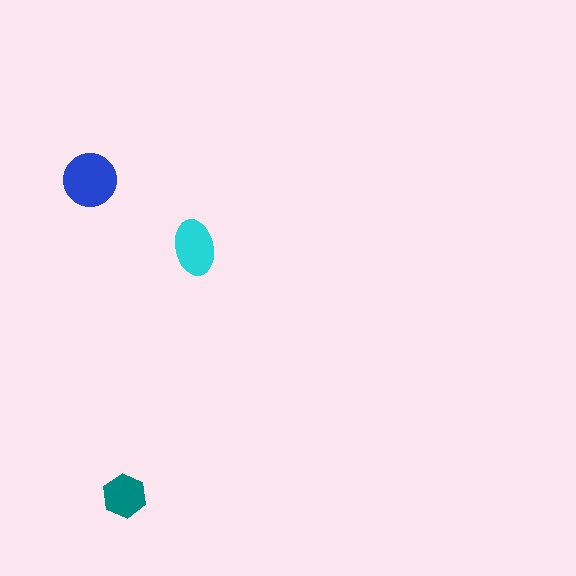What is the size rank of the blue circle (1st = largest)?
1st.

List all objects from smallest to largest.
The teal hexagon, the cyan ellipse, the blue circle.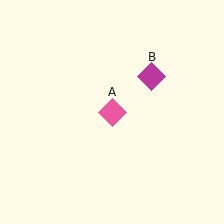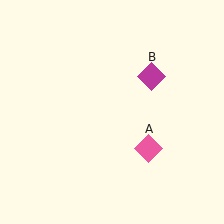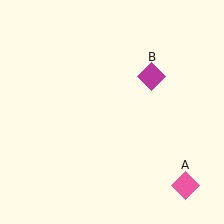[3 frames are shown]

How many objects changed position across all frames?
1 object changed position: pink diamond (object A).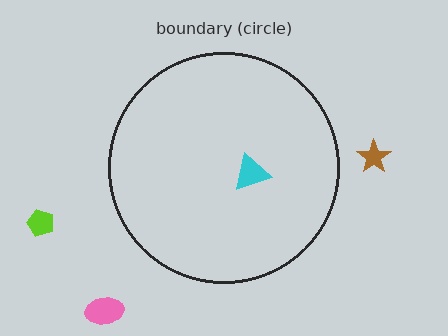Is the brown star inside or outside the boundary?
Outside.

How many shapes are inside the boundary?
1 inside, 3 outside.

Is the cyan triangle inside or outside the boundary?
Inside.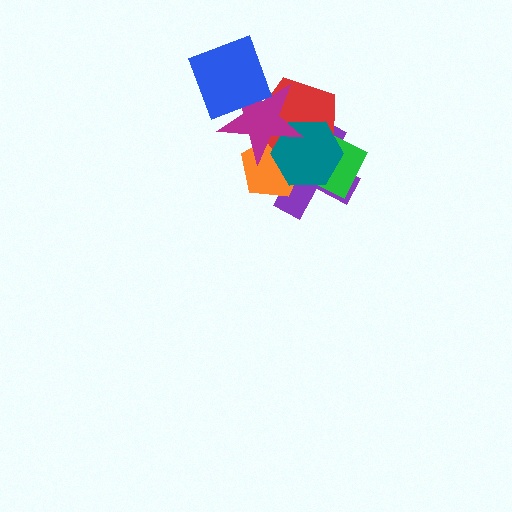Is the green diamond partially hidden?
Yes, it is partially covered by another shape.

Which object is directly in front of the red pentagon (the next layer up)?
The teal hexagon is directly in front of the red pentagon.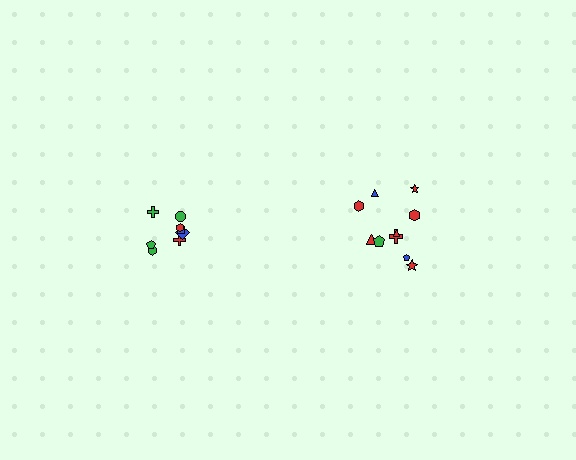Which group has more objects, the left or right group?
The right group.